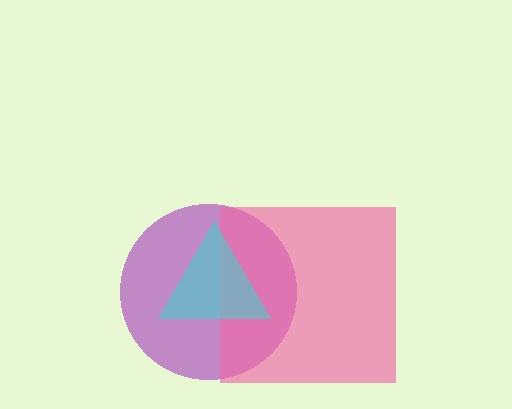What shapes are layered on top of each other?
The layered shapes are: a purple circle, a pink square, a cyan triangle.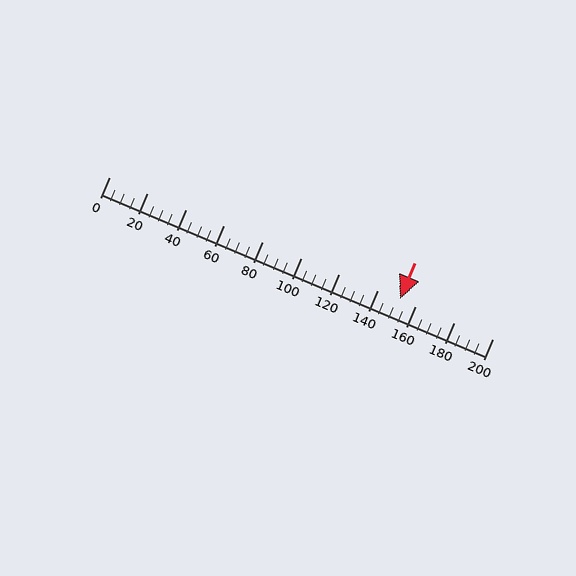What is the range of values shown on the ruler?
The ruler shows values from 0 to 200.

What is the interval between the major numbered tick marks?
The major tick marks are spaced 20 units apart.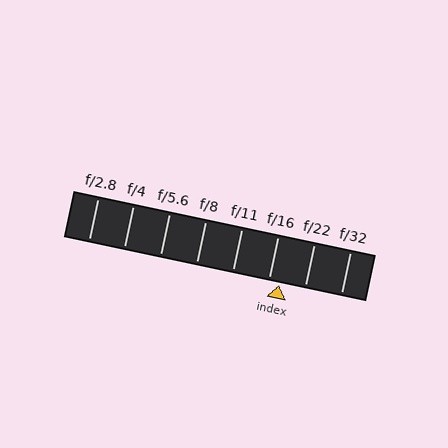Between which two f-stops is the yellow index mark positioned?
The index mark is between f/16 and f/22.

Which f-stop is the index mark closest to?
The index mark is closest to f/16.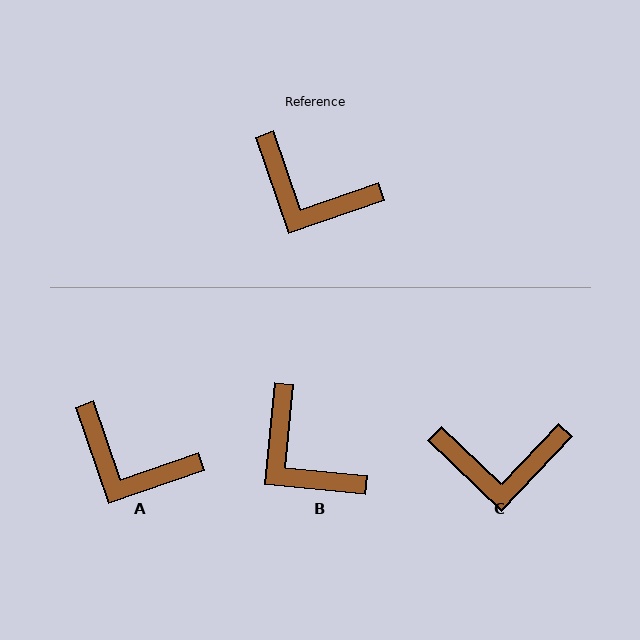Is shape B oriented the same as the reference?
No, it is off by about 25 degrees.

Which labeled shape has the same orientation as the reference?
A.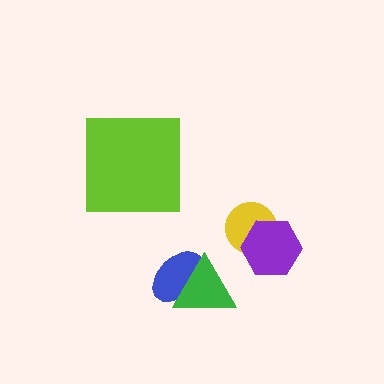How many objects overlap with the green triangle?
1 object overlaps with the green triangle.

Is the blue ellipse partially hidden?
Yes, it is partially covered by another shape.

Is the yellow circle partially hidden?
Yes, it is partially covered by another shape.